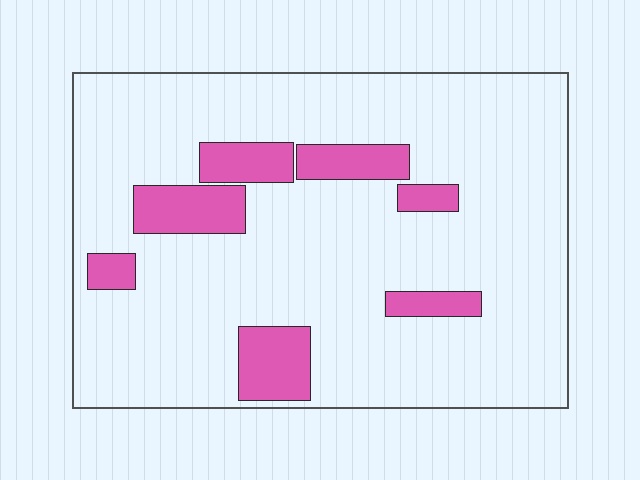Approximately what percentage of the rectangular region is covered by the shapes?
Approximately 15%.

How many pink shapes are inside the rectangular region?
7.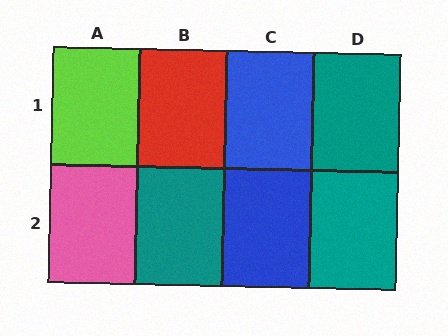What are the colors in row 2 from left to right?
Pink, teal, blue, teal.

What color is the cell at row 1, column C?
Blue.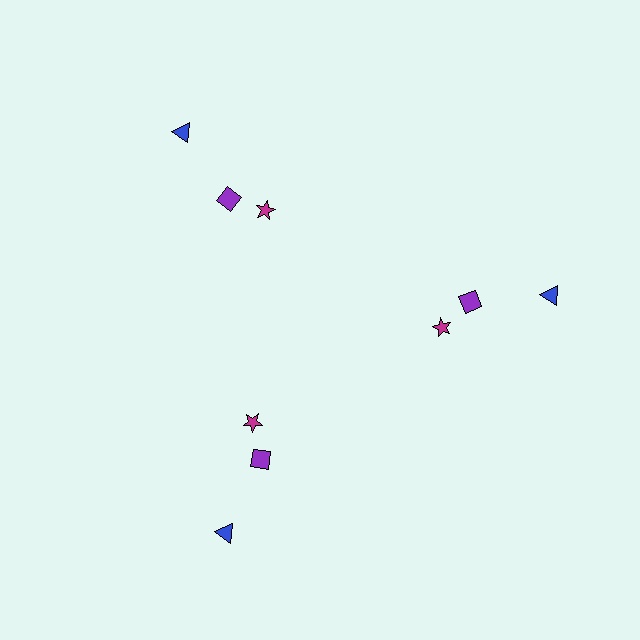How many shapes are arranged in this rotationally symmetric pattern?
There are 9 shapes, arranged in 3 groups of 3.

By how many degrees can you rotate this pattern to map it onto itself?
The pattern maps onto itself every 120 degrees of rotation.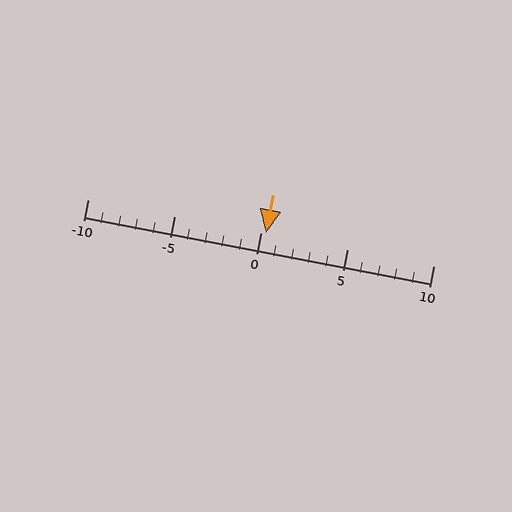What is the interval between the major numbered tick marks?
The major tick marks are spaced 5 units apart.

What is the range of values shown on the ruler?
The ruler shows values from -10 to 10.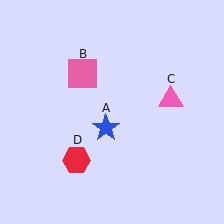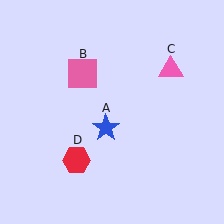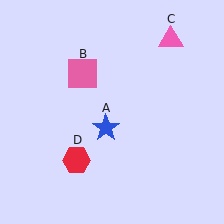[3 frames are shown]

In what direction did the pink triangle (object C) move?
The pink triangle (object C) moved up.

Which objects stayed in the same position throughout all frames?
Blue star (object A) and pink square (object B) and red hexagon (object D) remained stationary.